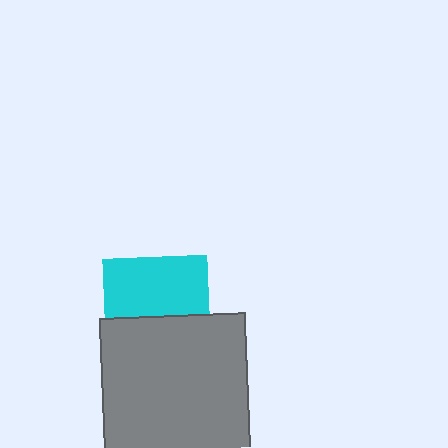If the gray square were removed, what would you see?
You would see the complete cyan square.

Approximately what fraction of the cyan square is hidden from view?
Roughly 43% of the cyan square is hidden behind the gray square.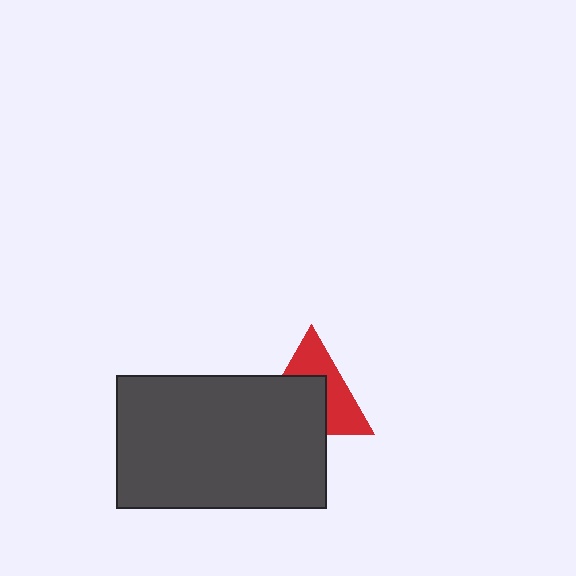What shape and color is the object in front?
The object in front is a dark gray rectangle.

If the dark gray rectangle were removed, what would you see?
You would see the complete red triangle.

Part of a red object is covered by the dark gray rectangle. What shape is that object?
It is a triangle.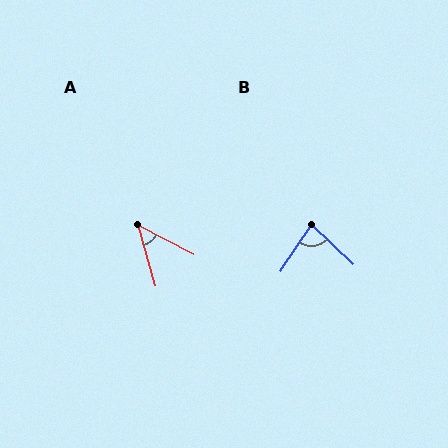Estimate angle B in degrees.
Approximately 79 degrees.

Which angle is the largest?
B, at approximately 79 degrees.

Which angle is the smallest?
A, at approximately 47 degrees.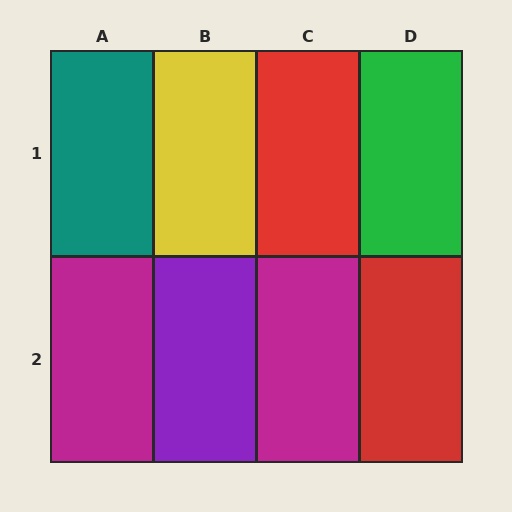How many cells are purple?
1 cell is purple.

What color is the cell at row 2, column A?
Magenta.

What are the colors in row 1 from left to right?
Teal, yellow, red, green.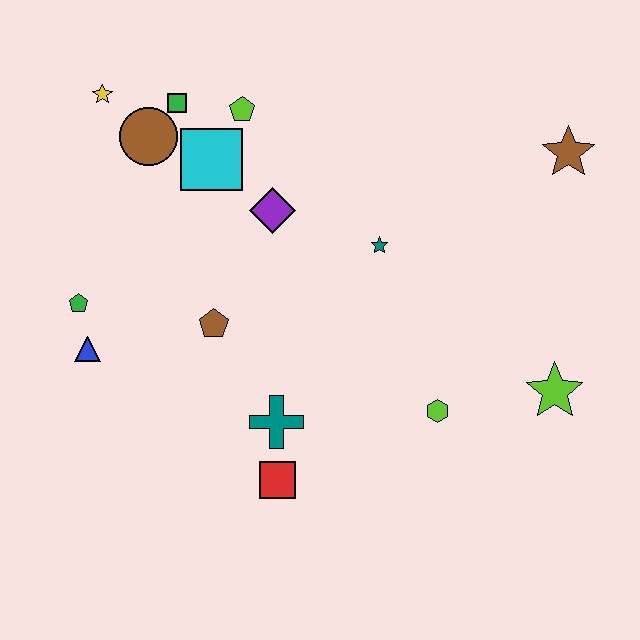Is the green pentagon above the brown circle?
No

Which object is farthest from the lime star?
The yellow star is farthest from the lime star.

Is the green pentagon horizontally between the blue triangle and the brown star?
No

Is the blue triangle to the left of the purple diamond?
Yes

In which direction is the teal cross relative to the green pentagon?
The teal cross is to the right of the green pentagon.